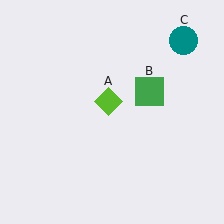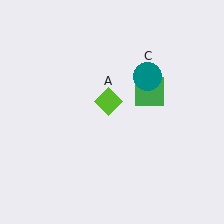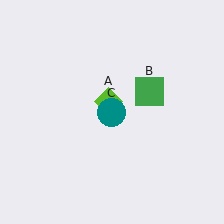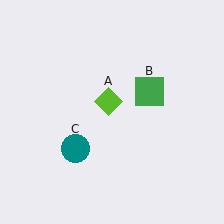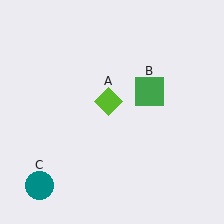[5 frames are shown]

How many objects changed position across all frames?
1 object changed position: teal circle (object C).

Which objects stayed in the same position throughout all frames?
Lime diamond (object A) and green square (object B) remained stationary.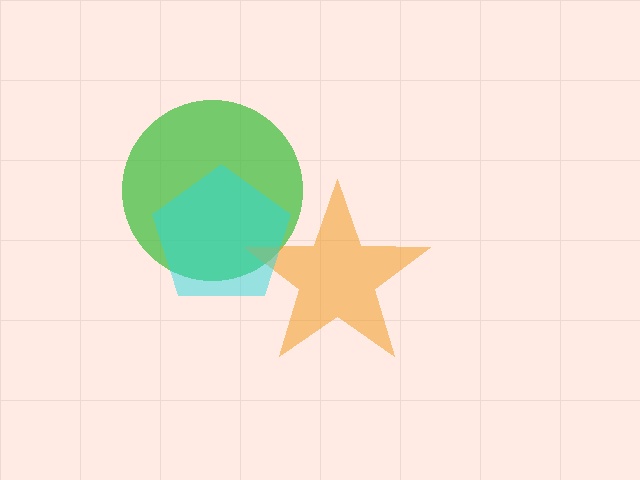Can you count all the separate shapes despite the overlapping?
Yes, there are 3 separate shapes.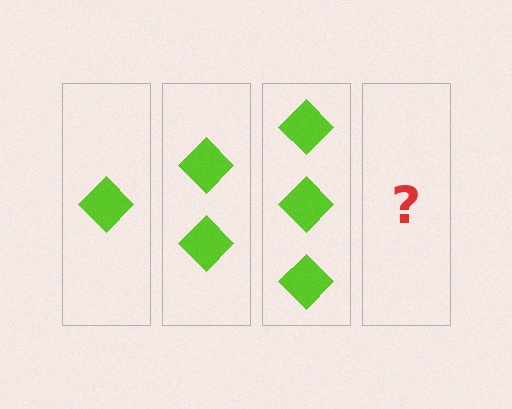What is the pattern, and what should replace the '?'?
The pattern is that each step adds one more diamond. The '?' should be 4 diamonds.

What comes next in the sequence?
The next element should be 4 diamonds.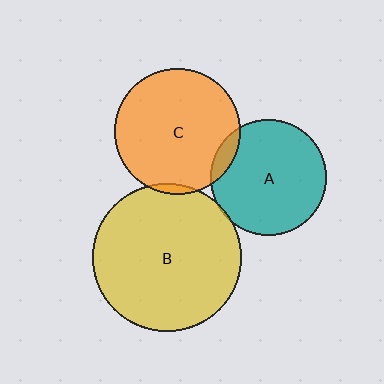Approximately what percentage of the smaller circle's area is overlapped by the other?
Approximately 5%.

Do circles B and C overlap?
Yes.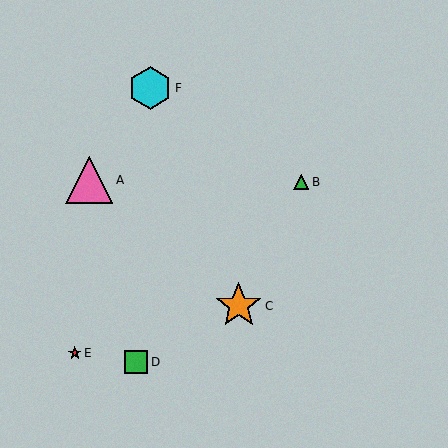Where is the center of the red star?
The center of the red star is at (75, 353).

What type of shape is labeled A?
Shape A is a pink triangle.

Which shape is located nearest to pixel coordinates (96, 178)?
The pink triangle (labeled A) at (89, 180) is nearest to that location.